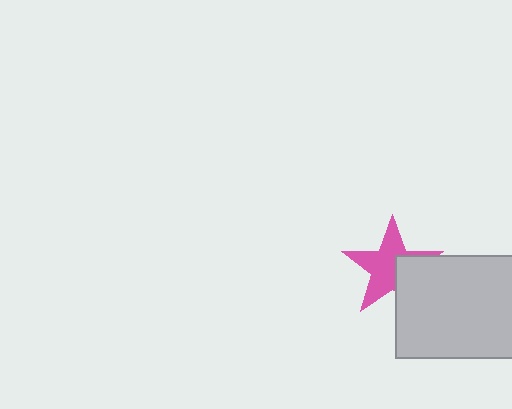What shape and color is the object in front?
The object in front is a light gray rectangle.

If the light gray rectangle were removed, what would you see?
You would see the complete pink star.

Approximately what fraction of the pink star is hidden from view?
Roughly 33% of the pink star is hidden behind the light gray rectangle.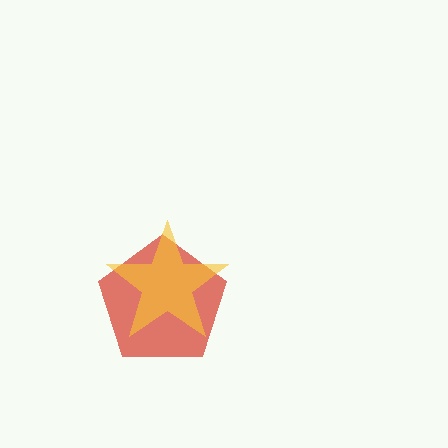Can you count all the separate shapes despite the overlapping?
Yes, there are 2 separate shapes.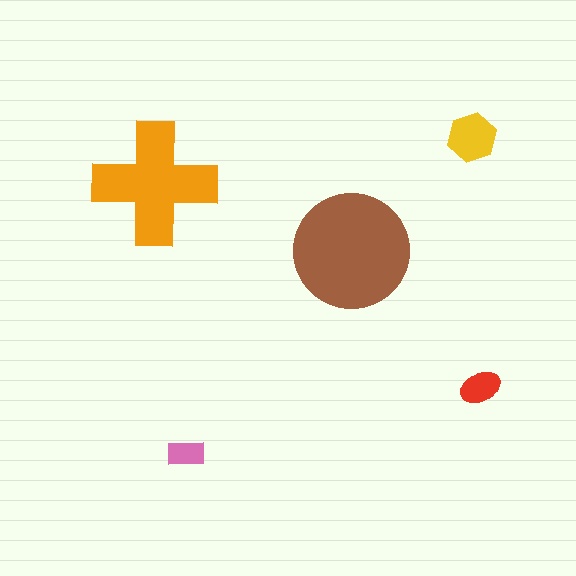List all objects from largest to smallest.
The brown circle, the orange cross, the yellow hexagon, the red ellipse, the pink rectangle.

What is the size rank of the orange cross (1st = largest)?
2nd.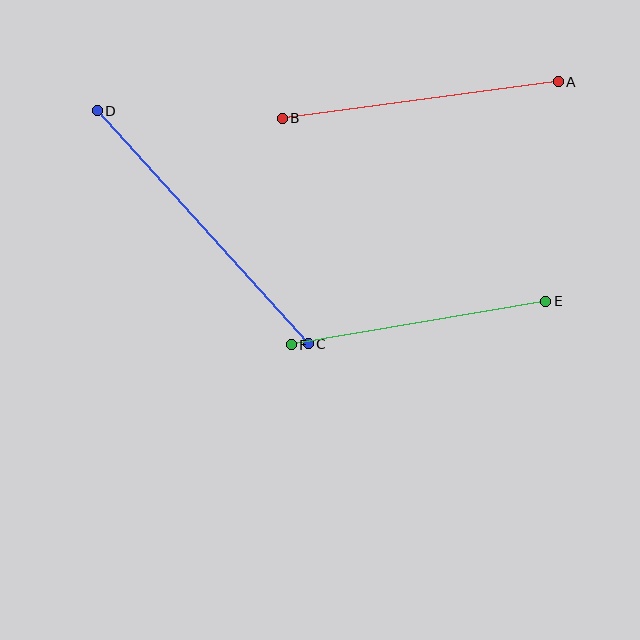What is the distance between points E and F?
The distance is approximately 258 pixels.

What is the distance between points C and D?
The distance is approximately 314 pixels.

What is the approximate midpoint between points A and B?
The midpoint is at approximately (420, 100) pixels.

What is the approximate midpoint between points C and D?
The midpoint is at approximately (203, 227) pixels.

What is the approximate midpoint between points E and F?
The midpoint is at approximately (418, 323) pixels.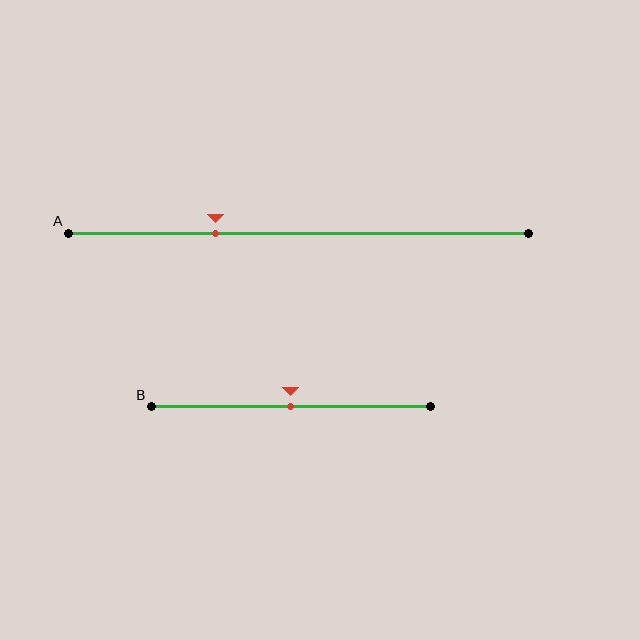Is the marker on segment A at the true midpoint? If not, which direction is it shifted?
No, the marker on segment A is shifted to the left by about 18% of the segment length.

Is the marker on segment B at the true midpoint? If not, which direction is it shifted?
Yes, the marker on segment B is at the true midpoint.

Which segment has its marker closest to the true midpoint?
Segment B has its marker closest to the true midpoint.